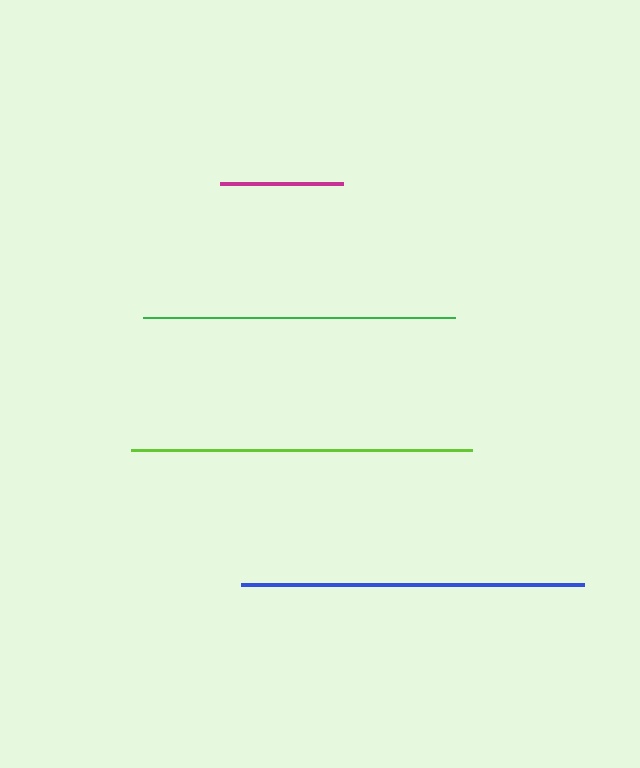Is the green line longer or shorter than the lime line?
The lime line is longer than the green line.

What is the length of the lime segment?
The lime segment is approximately 341 pixels long.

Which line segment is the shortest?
The magenta line is the shortest at approximately 124 pixels.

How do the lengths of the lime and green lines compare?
The lime and green lines are approximately the same length.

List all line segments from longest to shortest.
From longest to shortest: blue, lime, green, magenta.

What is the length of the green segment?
The green segment is approximately 311 pixels long.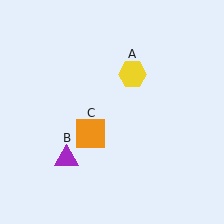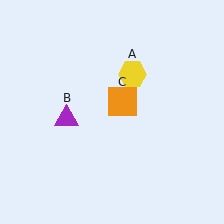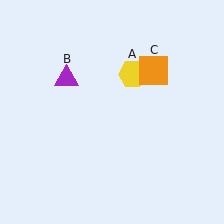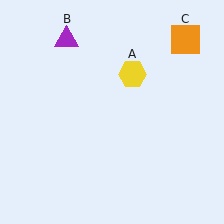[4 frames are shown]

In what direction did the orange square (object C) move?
The orange square (object C) moved up and to the right.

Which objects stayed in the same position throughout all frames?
Yellow hexagon (object A) remained stationary.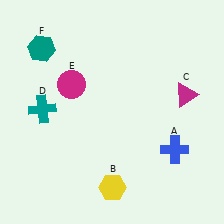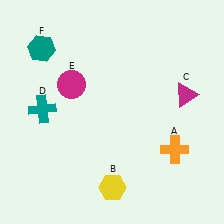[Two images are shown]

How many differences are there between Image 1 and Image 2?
There is 1 difference between the two images.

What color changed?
The cross (A) changed from blue in Image 1 to orange in Image 2.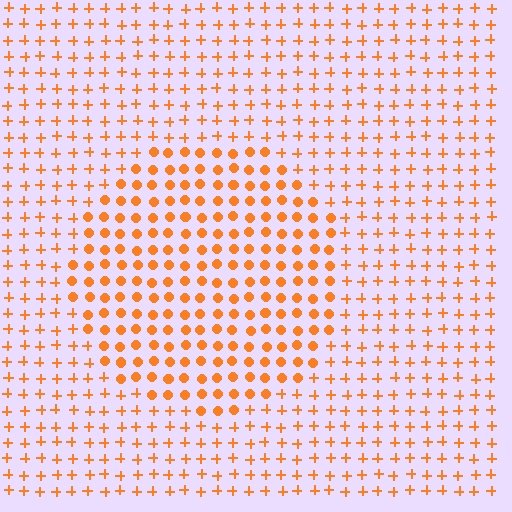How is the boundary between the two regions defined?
The boundary is defined by a change in element shape: circles inside vs. plus signs outside. All elements share the same color and spacing.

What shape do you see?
I see a circle.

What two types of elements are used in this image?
The image uses circles inside the circle region and plus signs outside it.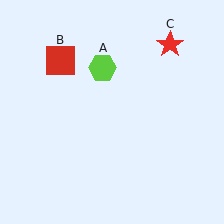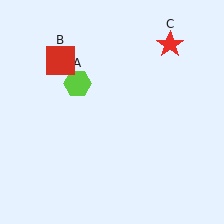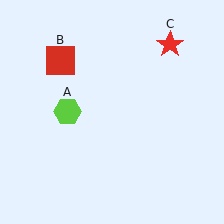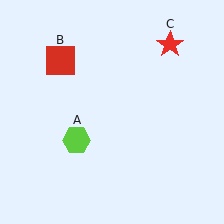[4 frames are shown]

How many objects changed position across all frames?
1 object changed position: lime hexagon (object A).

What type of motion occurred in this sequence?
The lime hexagon (object A) rotated counterclockwise around the center of the scene.